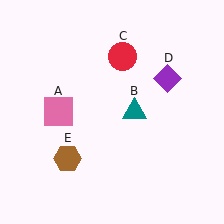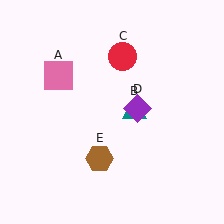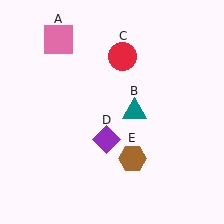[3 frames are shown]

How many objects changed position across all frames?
3 objects changed position: pink square (object A), purple diamond (object D), brown hexagon (object E).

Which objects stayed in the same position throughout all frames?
Teal triangle (object B) and red circle (object C) remained stationary.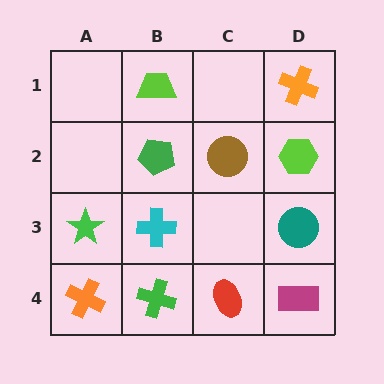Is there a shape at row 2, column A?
No, that cell is empty.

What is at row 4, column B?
A green cross.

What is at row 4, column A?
An orange cross.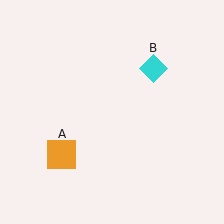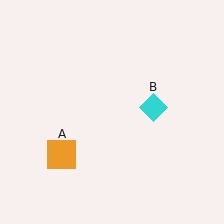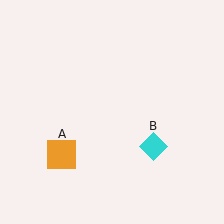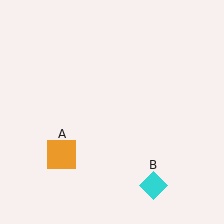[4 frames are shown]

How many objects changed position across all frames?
1 object changed position: cyan diamond (object B).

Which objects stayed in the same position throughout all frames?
Orange square (object A) remained stationary.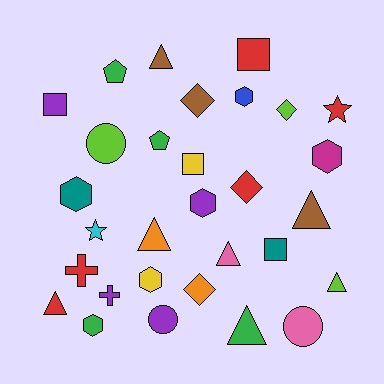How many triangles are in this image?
There are 7 triangles.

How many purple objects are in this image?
There are 4 purple objects.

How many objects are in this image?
There are 30 objects.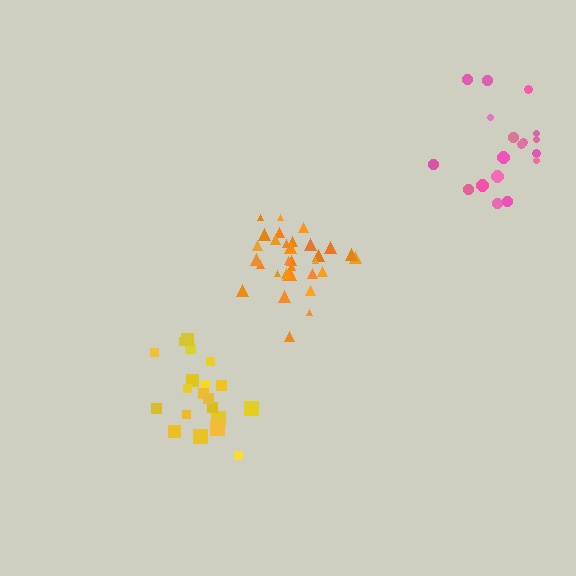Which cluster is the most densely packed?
Orange.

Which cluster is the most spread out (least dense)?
Pink.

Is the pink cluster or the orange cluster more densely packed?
Orange.